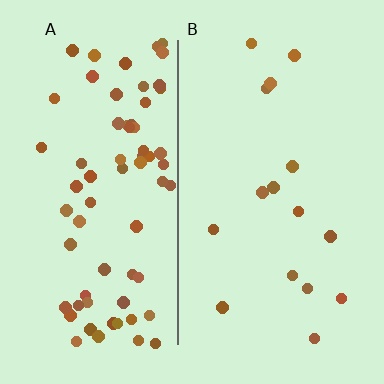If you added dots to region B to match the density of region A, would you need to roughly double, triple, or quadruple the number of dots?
Approximately quadruple.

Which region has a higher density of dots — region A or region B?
A (the left).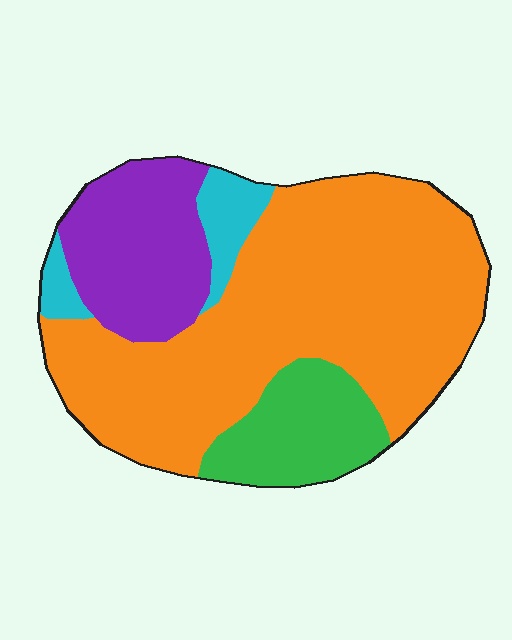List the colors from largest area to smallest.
From largest to smallest: orange, purple, green, cyan.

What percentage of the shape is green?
Green takes up about one eighth (1/8) of the shape.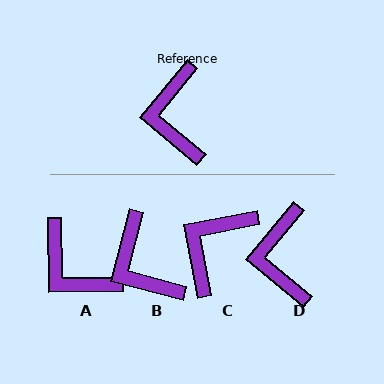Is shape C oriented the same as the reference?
No, it is off by about 39 degrees.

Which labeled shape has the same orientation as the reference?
D.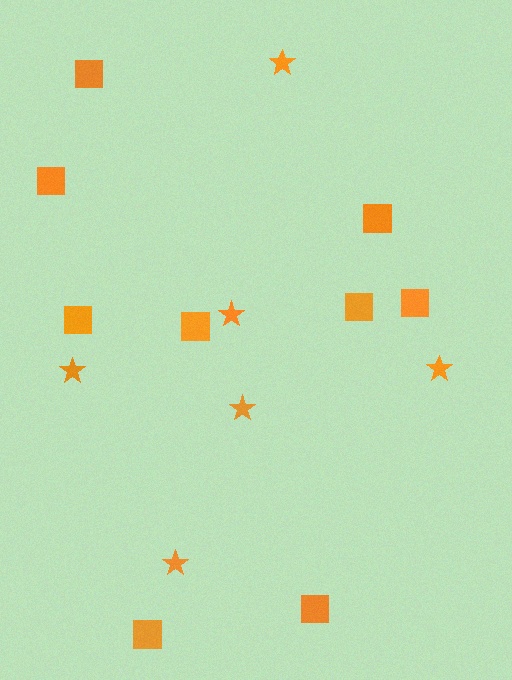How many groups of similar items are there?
There are 2 groups: one group of stars (6) and one group of squares (9).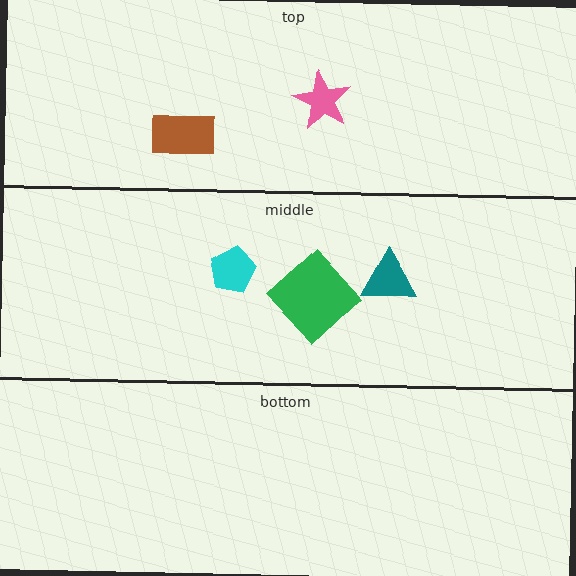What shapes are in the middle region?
The teal triangle, the green diamond, the cyan pentagon.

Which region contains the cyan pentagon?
The middle region.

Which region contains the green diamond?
The middle region.